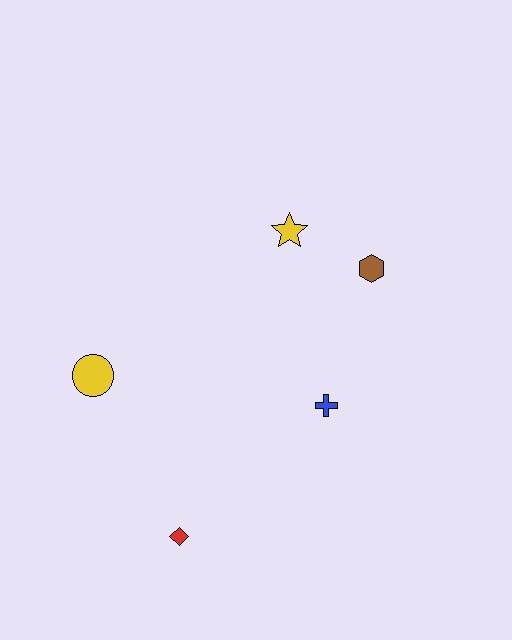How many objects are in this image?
There are 5 objects.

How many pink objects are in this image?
There are no pink objects.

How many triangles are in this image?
There are no triangles.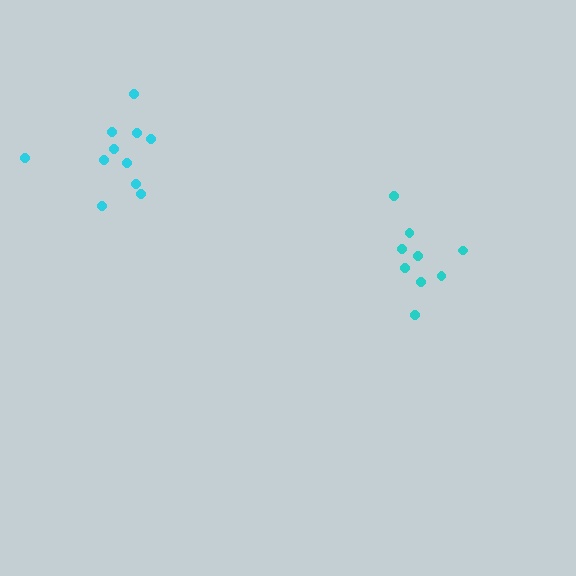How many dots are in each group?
Group 1: 9 dots, Group 2: 11 dots (20 total).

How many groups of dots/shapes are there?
There are 2 groups.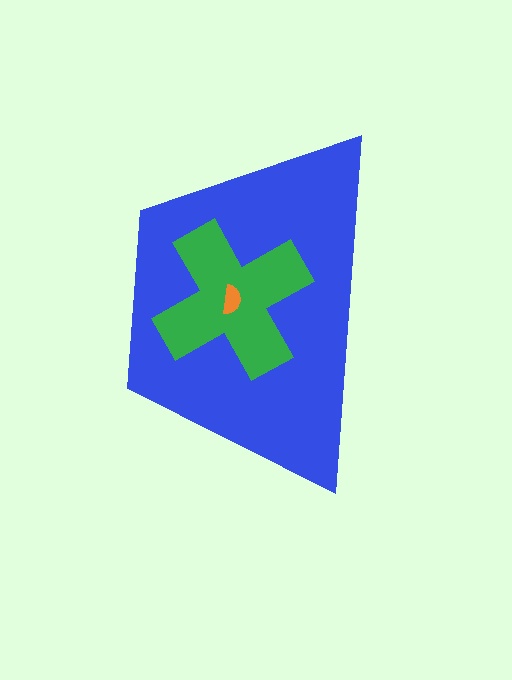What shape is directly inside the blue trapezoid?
The green cross.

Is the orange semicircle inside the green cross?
Yes.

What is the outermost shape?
The blue trapezoid.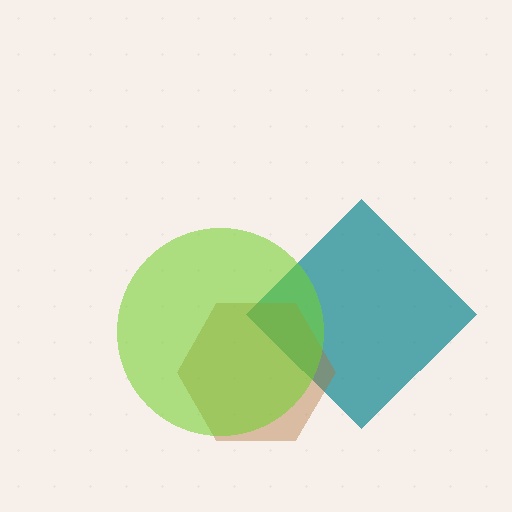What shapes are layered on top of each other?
The layered shapes are: a teal diamond, a brown hexagon, a lime circle.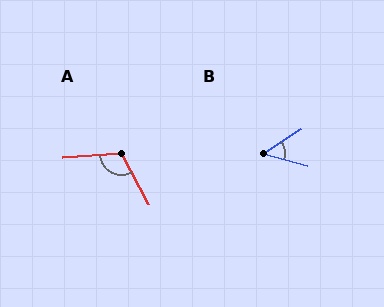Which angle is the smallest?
B, at approximately 48 degrees.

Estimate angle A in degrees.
Approximately 115 degrees.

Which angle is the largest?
A, at approximately 115 degrees.